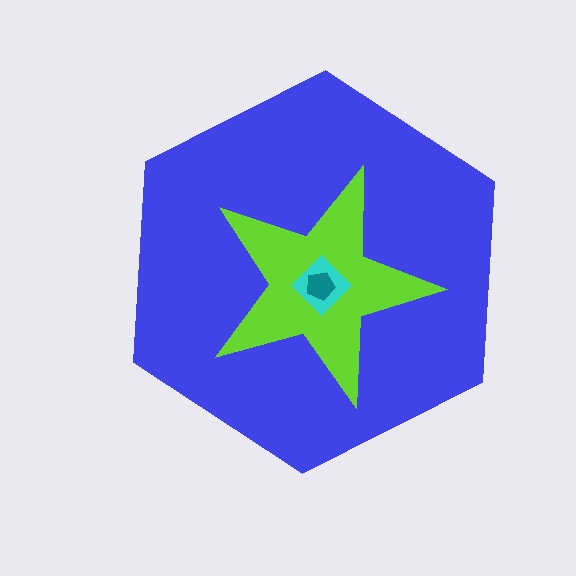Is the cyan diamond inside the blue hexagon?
Yes.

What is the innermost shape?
The teal pentagon.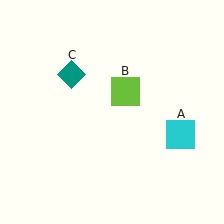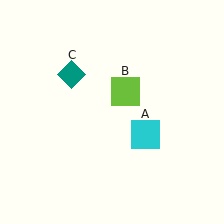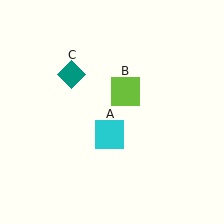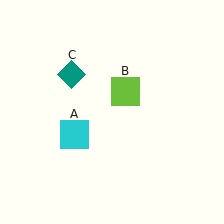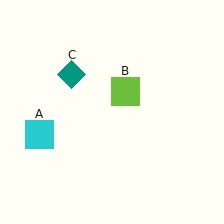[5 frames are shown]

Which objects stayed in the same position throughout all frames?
Lime square (object B) and teal diamond (object C) remained stationary.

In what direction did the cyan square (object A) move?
The cyan square (object A) moved left.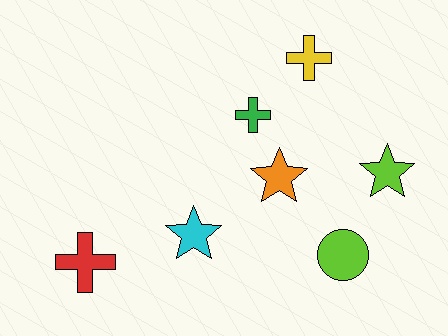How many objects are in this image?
There are 7 objects.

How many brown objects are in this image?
There are no brown objects.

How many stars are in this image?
There are 3 stars.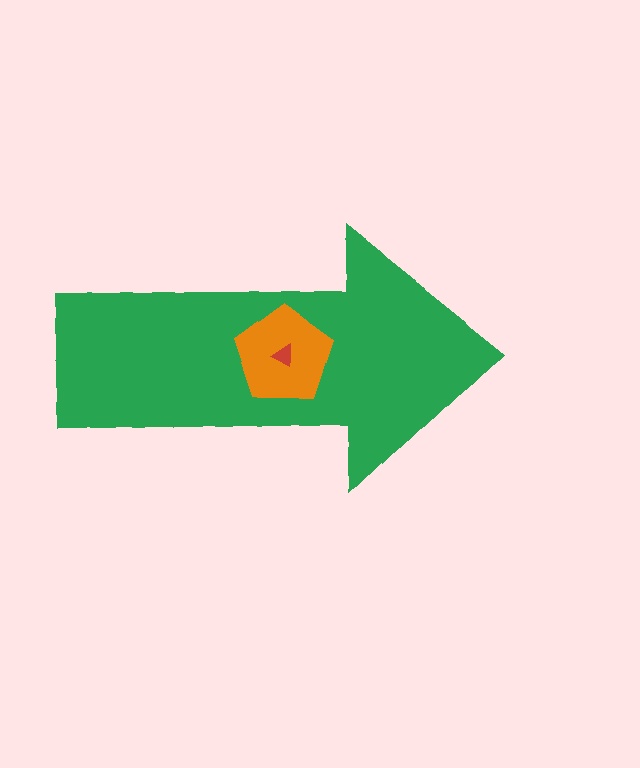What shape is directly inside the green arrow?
The orange pentagon.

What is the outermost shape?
The green arrow.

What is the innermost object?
The red triangle.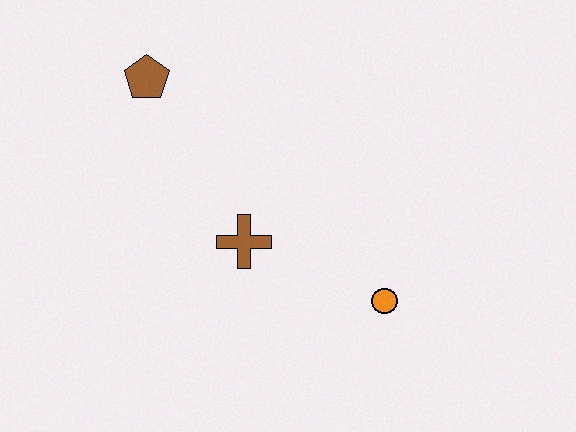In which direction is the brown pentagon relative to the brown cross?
The brown pentagon is above the brown cross.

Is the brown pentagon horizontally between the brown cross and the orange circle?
No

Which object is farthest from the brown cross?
The brown pentagon is farthest from the brown cross.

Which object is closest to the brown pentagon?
The brown cross is closest to the brown pentagon.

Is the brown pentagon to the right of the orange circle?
No